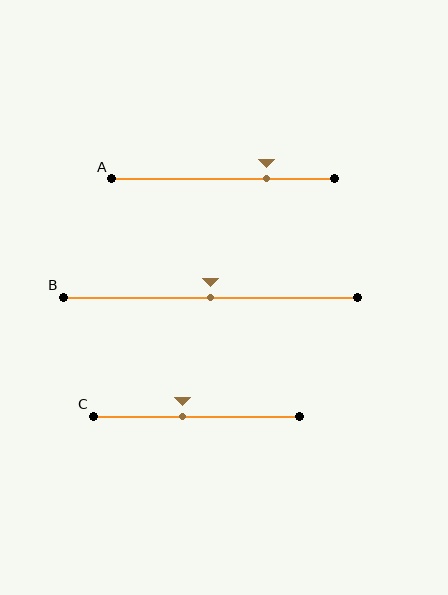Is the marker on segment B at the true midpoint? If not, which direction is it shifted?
Yes, the marker on segment B is at the true midpoint.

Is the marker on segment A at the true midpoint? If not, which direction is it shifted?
No, the marker on segment A is shifted to the right by about 20% of the segment length.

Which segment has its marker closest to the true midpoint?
Segment B has its marker closest to the true midpoint.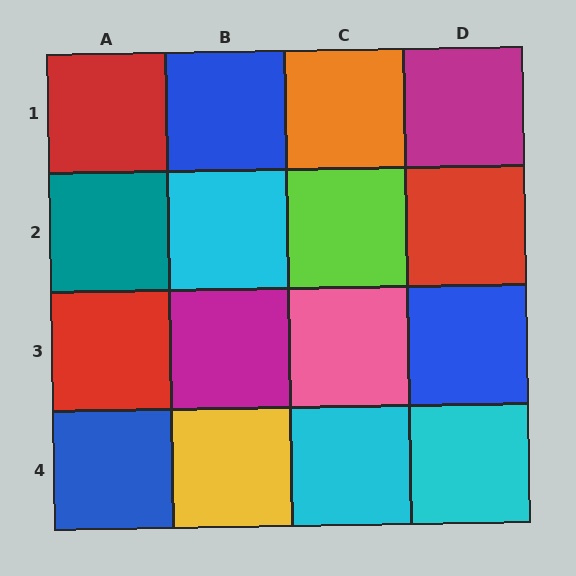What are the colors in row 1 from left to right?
Red, blue, orange, magenta.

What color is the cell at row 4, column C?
Cyan.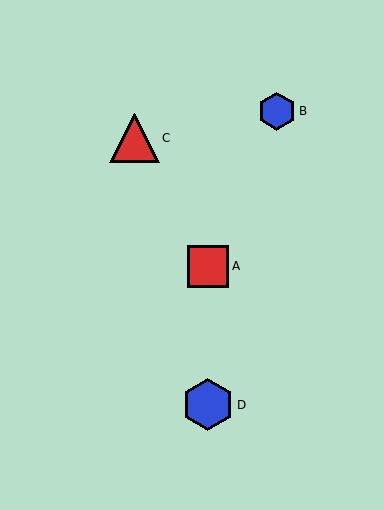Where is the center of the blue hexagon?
The center of the blue hexagon is at (208, 405).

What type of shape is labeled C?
Shape C is a red triangle.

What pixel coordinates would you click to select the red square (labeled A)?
Click at (208, 266) to select the red square A.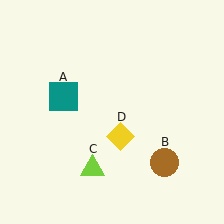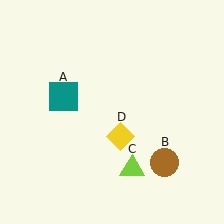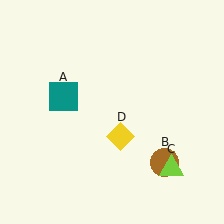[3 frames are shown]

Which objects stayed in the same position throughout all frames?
Teal square (object A) and brown circle (object B) and yellow diamond (object D) remained stationary.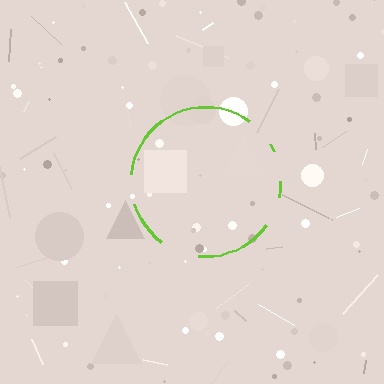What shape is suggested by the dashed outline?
The dashed outline suggests a circle.